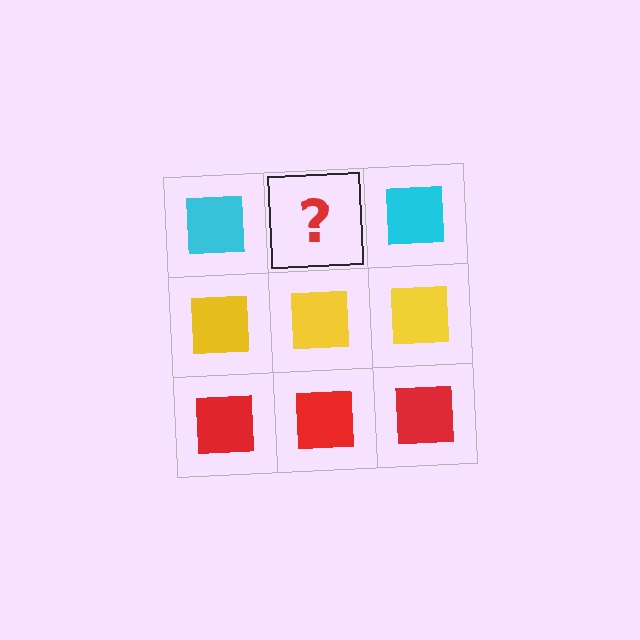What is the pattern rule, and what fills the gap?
The rule is that each row has a consistent color. The gap should be filled with a cyan square.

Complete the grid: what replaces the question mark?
The question mark should be replaced with a cyan square.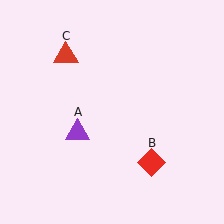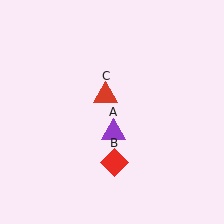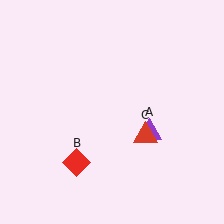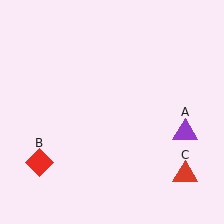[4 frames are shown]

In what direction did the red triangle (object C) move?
The red triangle (object C) moved down and to the right.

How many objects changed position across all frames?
3 objects changed position: purple triangle (object A), red diamond (object B), red triangle (object C).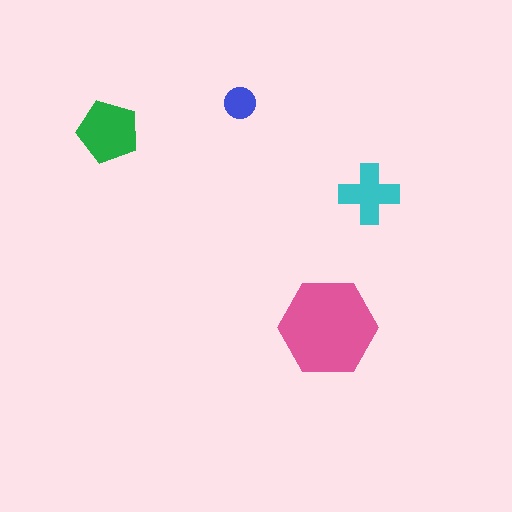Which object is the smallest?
The blue circle.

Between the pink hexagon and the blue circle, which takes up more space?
The pink hexagon.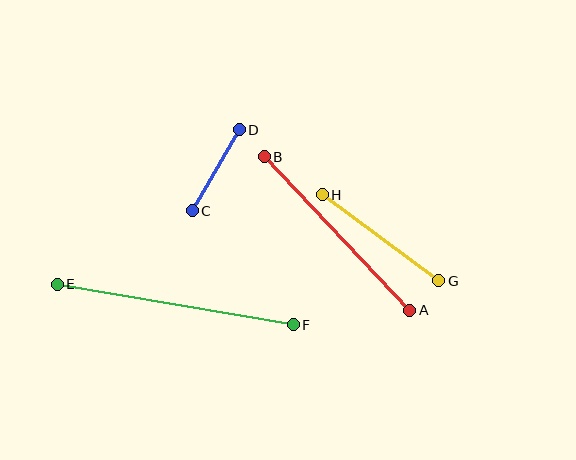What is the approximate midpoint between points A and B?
The midpoint is at approximately (337, 234) pixels.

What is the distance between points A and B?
The distance is approximately 212 pixels.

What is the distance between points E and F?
The distance is approximately 240 pixels.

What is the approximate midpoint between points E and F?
The midpoint is at approximately (175, 304) pixels.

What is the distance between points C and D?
The distance is approximately 94 pixels.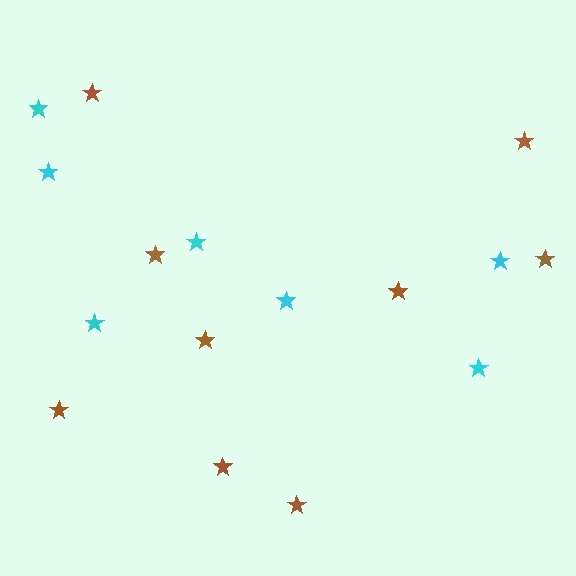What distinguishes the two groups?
There are 2 groups: one group of brown stars (9) and one group of cyan stars (7).